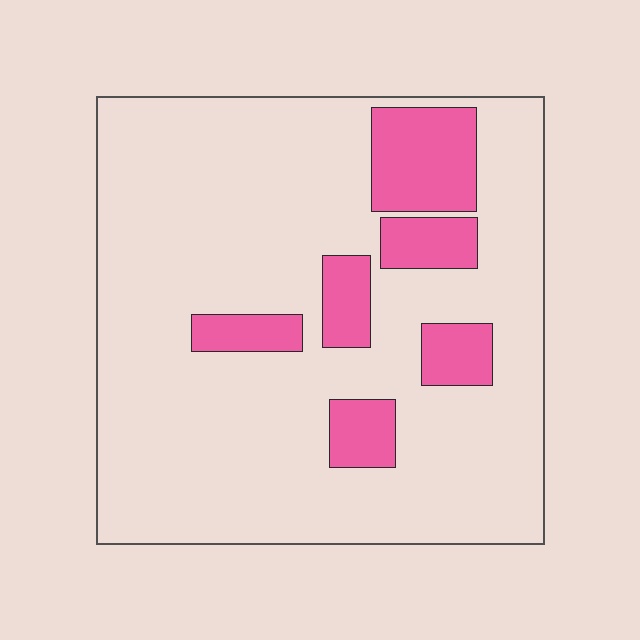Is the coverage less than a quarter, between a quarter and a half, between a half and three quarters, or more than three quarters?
Less than a quarter.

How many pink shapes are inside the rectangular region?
6.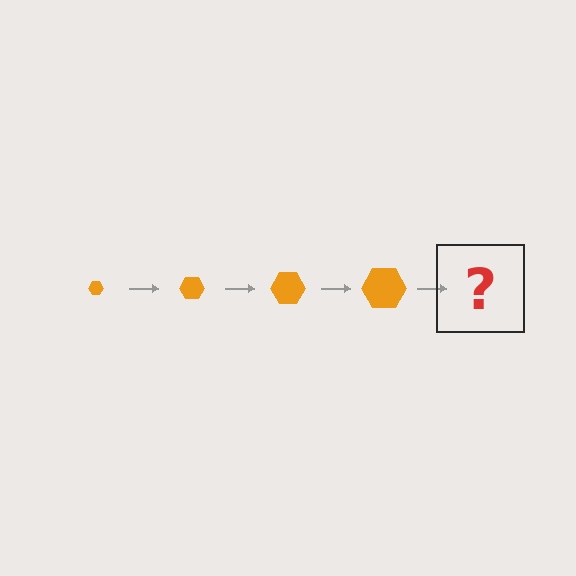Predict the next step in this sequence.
The next step is an orange hexagon, larger than the previous one.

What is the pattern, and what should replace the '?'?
The pattern is that the hexagon gets progressively larger each step. The '?' should be an orange hexagon, larger than the previous one.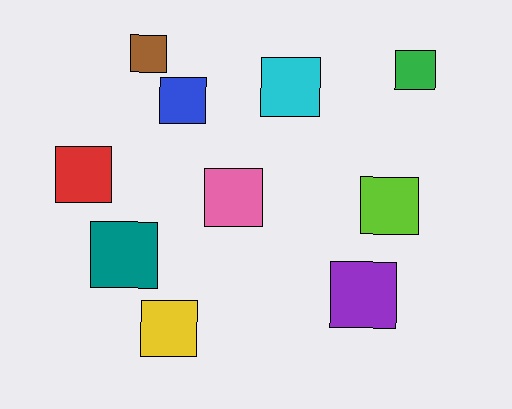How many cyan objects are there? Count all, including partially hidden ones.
There is 1 cyan object.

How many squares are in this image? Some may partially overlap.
There are 10 squares.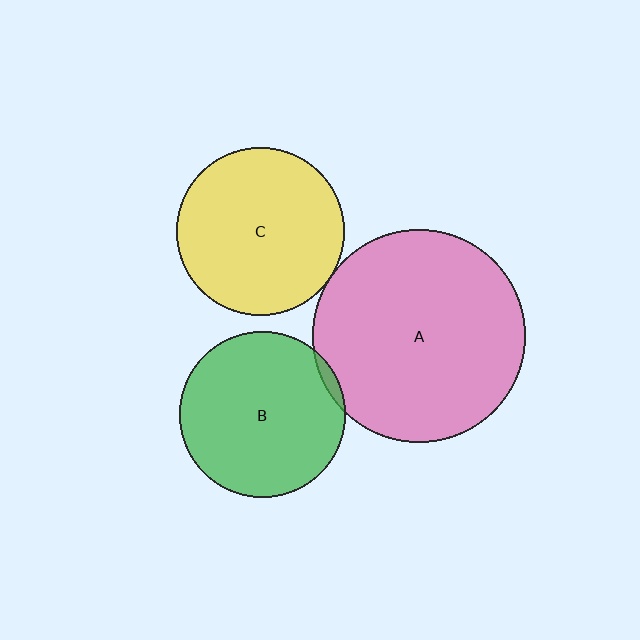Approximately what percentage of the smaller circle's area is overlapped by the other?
Approximately 5%.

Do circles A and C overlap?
Yes.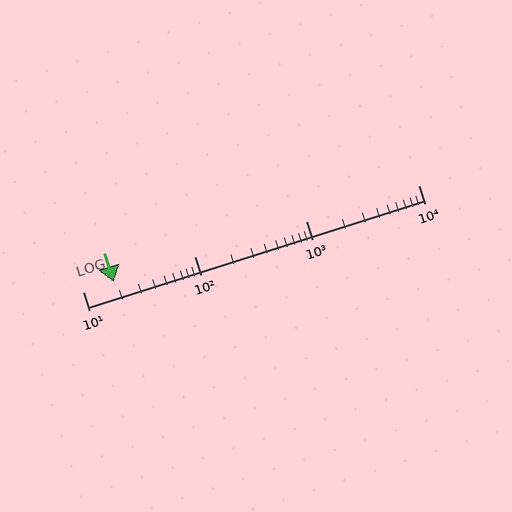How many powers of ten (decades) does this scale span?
The scale spans 3 decades, from 10 to 10000.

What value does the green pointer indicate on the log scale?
The pointer indicates approximately 19.